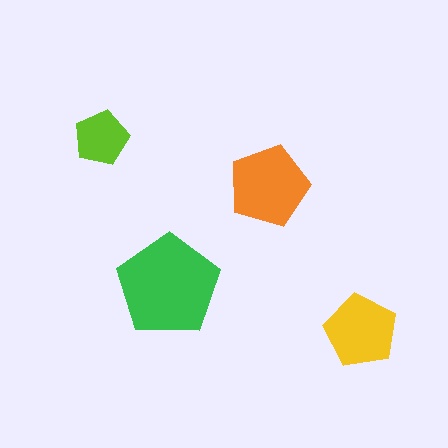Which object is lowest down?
The yellow pentagon is bottommost.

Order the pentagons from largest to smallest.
the green one, the orange one, the yellow one, the lime one.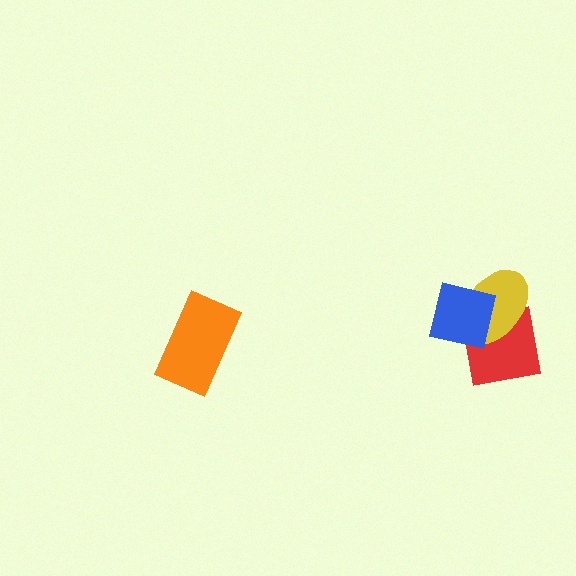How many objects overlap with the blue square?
2 objects overlap with the blue square.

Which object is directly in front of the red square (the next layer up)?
The yellow ellipse is directly in front of the red square.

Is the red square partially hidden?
Yes, it is partially covered by another shape.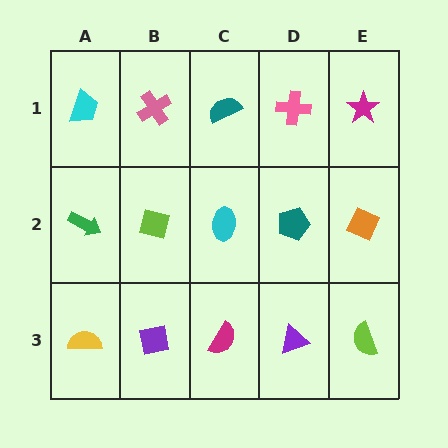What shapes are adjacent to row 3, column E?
An orange diamond (row 2, column E), a purple triangle (row 3, column D).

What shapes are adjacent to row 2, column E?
A magenta star (row 1, column E), a lime semicircle (row 3, column E), a teal pentagon (row 2, column D).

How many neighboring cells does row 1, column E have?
2.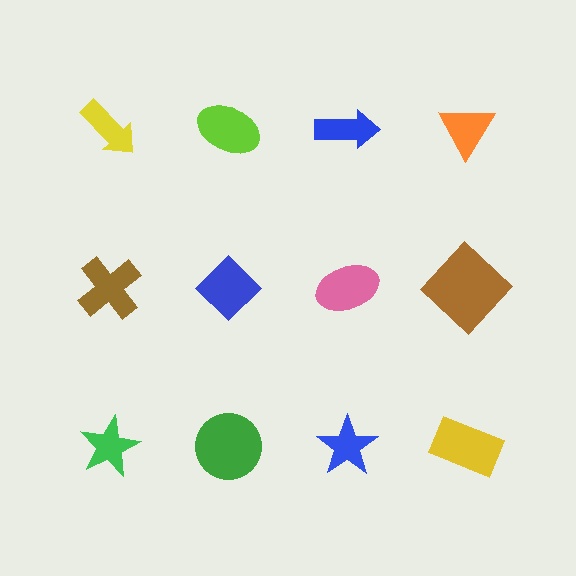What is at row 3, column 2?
A green circle.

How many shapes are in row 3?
4 shapes.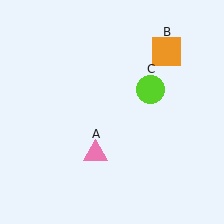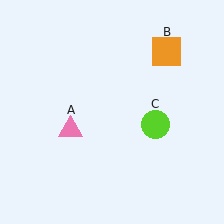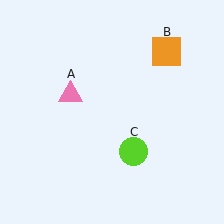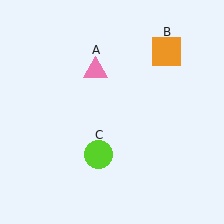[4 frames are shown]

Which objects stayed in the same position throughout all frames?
Orange square (object B) remained stationary.